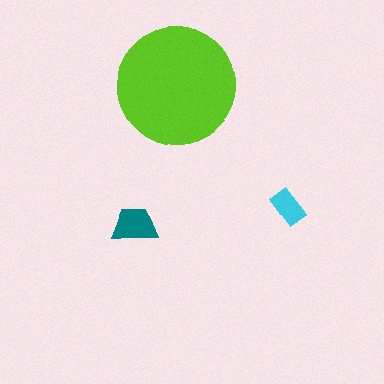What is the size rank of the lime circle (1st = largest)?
1st.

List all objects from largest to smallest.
The lime circle, the teal trapezoid, the cyan rectangle.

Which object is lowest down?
The teal trapezoid is bottommost.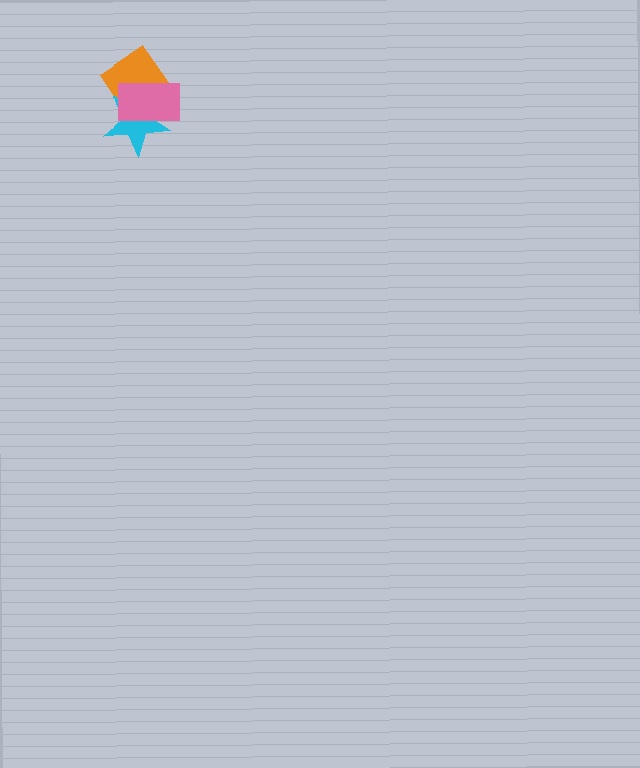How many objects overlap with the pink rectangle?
2 objects overlap with the pink rectangle.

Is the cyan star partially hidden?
Yes, it is partially covered by another shape.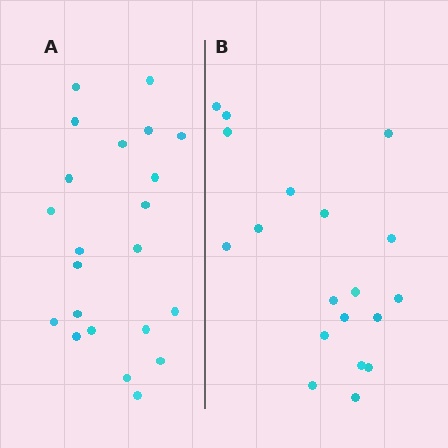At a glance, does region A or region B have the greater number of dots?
Region A (the left region) has more dots.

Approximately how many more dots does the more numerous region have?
Region A has just a few more — roughly 2 or 3 more dots than region B.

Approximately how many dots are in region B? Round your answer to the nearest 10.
About 20 dots. (The exact count is 19, which rounds to 20.)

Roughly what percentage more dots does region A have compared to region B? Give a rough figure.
About 15% more.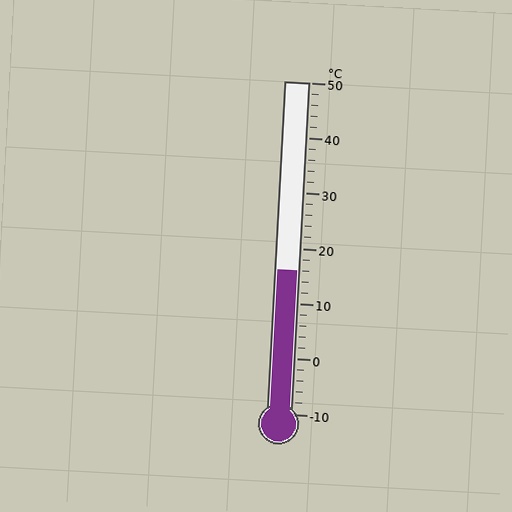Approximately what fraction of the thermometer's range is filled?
The thermometer is filled to approximately 45% of its range.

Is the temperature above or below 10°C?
The temperature is above 10°C.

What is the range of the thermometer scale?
The thermometer scale ranges from -10°C to 50°C.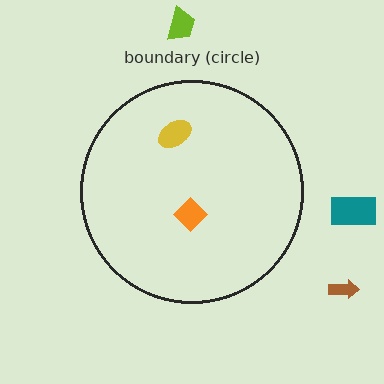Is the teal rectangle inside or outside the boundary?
Outside.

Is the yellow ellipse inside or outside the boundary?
Inside.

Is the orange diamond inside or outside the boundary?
Inside.